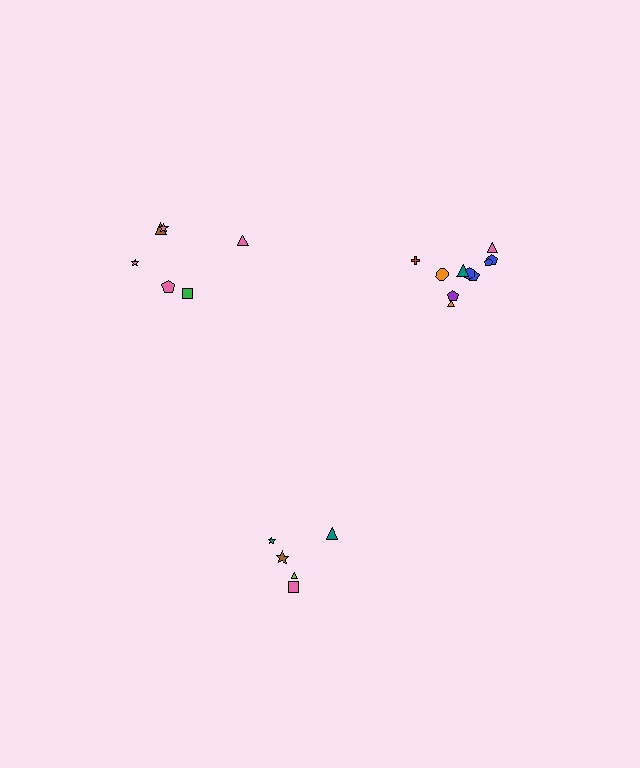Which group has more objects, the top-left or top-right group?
The top-right group.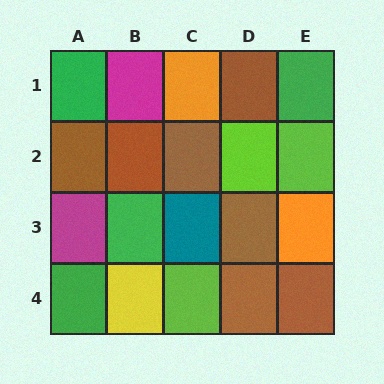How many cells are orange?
2 cells are orange.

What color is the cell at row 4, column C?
Lime.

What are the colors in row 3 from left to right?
Magenta, green, teal, brown, orange.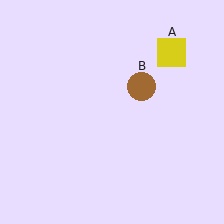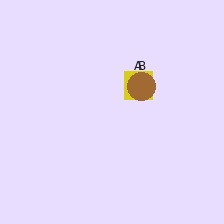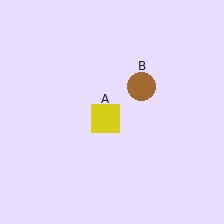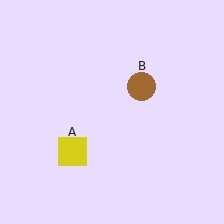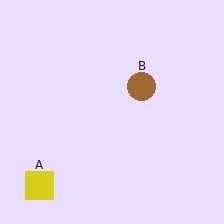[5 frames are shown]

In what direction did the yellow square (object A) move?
The yellow square (object A) moved down and to the left.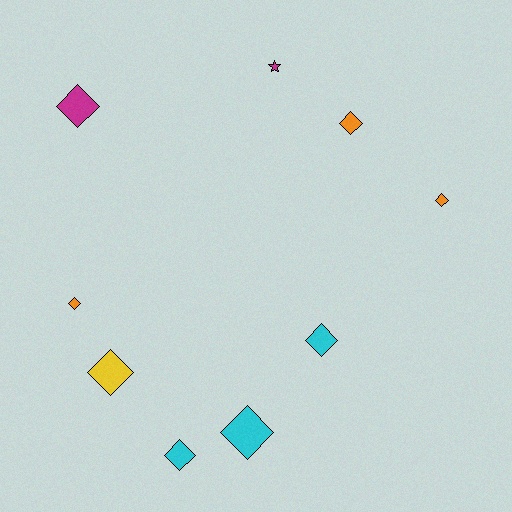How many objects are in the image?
There are 9 objects.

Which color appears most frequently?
Orange, with 3 objects.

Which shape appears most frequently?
Diamond, with 8 objects.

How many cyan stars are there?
There are no cyan stars.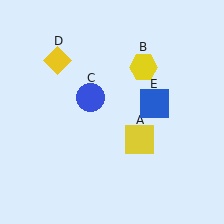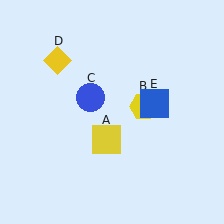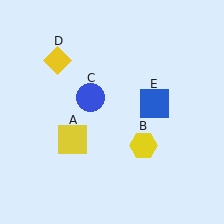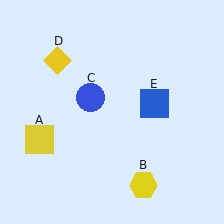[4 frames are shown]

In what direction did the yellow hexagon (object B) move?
The yellow hexagon (object B) moved down.